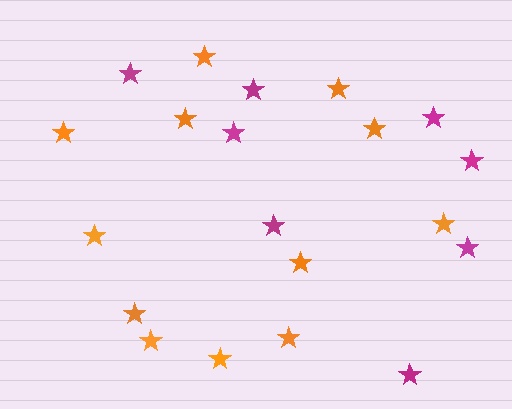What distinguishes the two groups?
There are 2 groups: one group of orange stars (12) and one group of magenta stars (8).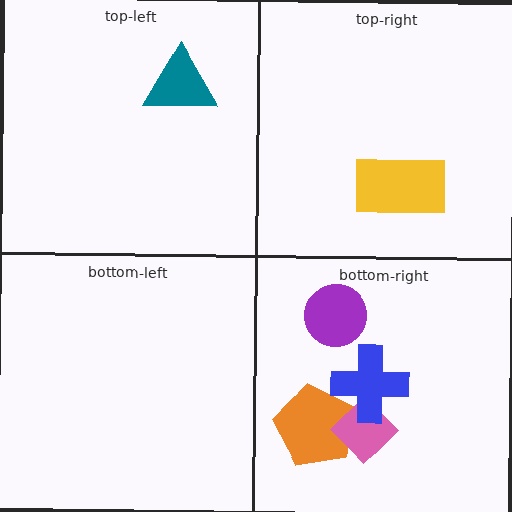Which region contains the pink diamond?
The bottom-right region.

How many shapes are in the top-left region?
1.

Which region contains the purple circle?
The bottom-right region.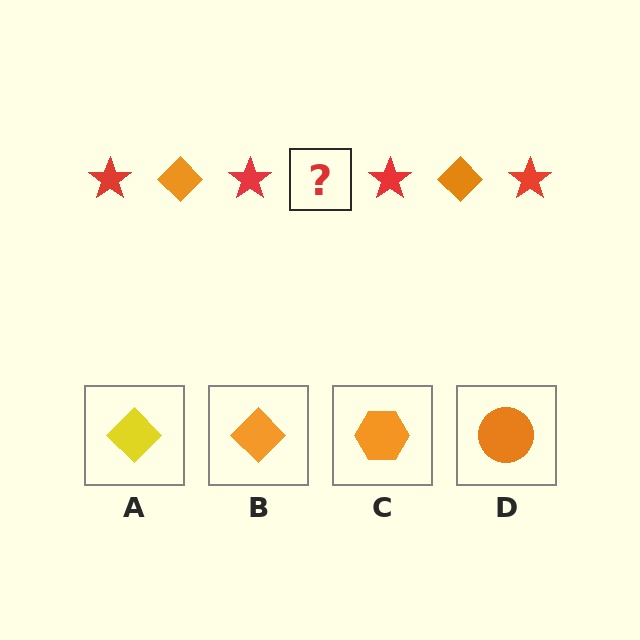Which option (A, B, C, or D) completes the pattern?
B.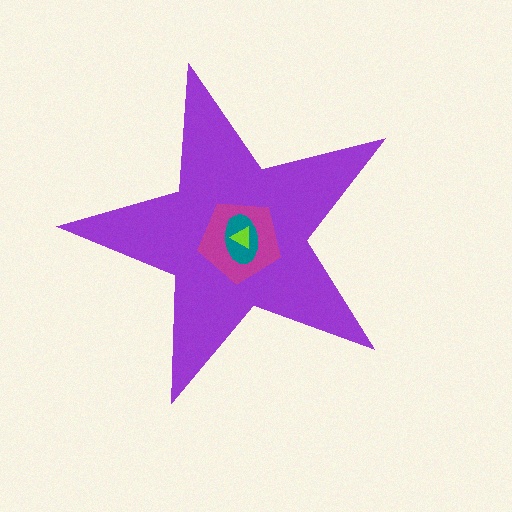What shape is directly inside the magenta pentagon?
The teal ellipse.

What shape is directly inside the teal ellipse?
The lime triangle.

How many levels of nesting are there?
4.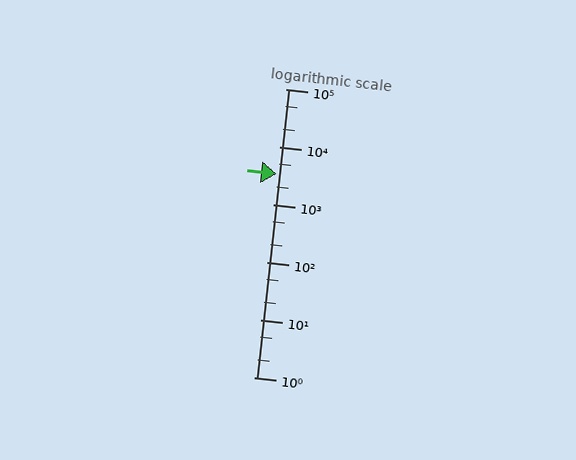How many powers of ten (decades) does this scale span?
The scale spans 5 decades, from 1 to 100000.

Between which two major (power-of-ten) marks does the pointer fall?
The pointer is between 1000 and 10000.